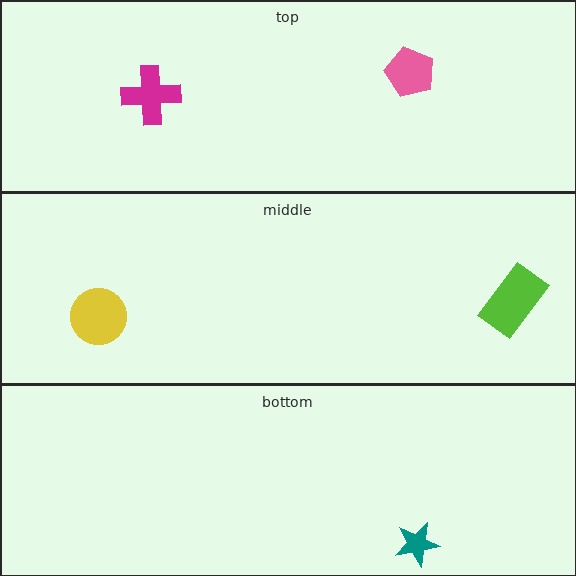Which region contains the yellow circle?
The middle region.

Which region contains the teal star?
The bottom region.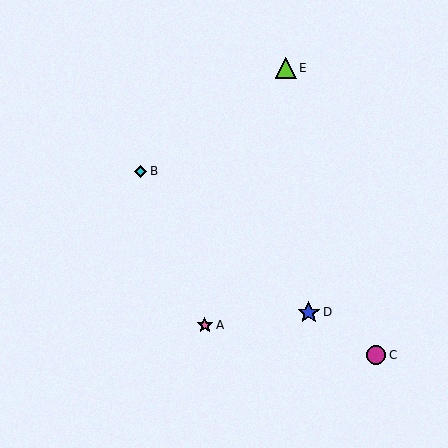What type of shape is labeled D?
Shape D is a blue star.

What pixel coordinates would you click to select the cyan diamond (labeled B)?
Click at (141, 171) to select the cyan diamond B.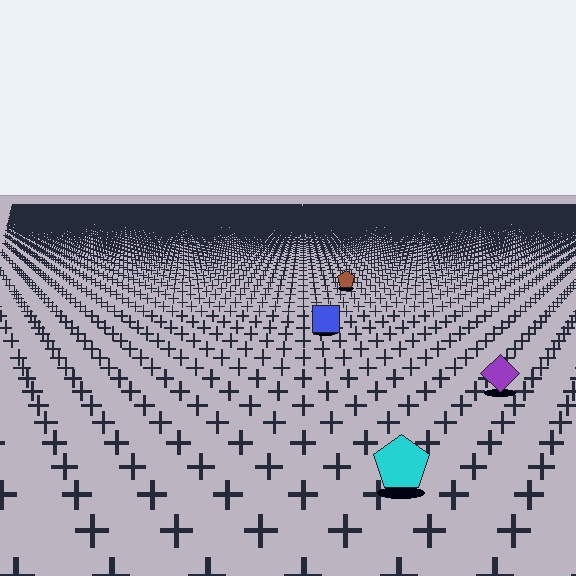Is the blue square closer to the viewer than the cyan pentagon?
No. The cyan pentagon is closer — you can tell from the texture gradient: the ground texture is coarser near it.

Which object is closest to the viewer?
The cyan pentagon is closest. The texture marks near it are larger and more spread out.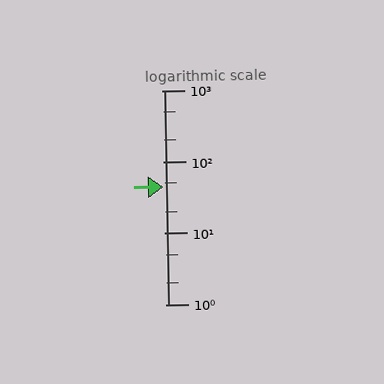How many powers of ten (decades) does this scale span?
The scale spans 3 decades, from 1 to 1000.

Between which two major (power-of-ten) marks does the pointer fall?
The pointer is between 10 and 100.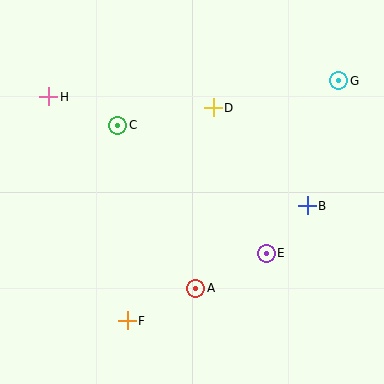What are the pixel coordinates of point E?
Point E is at (266, 253).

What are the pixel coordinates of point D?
Point D is at (213, 108).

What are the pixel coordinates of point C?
Point C is at (118, 125).